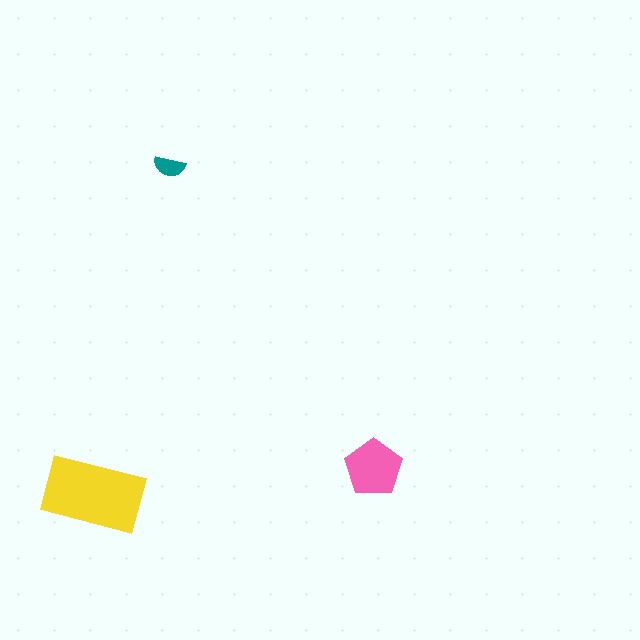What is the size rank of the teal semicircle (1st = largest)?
3rd.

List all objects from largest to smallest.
The yellow rectangle, the pink pentagon, the teal semicircle.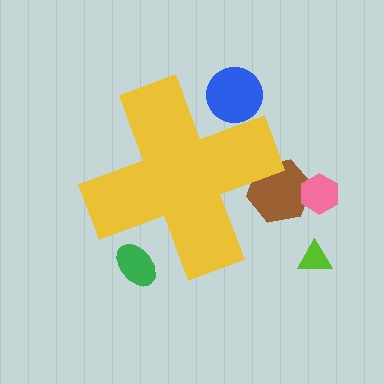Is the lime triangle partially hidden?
No, the lime triangle is fully visible.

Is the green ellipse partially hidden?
Yes, the green ellipse is partially hidden behind the yellow cross.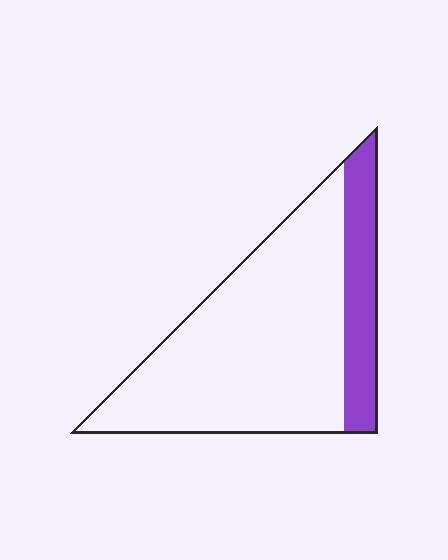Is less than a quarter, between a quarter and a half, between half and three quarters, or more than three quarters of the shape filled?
Less than a quarter.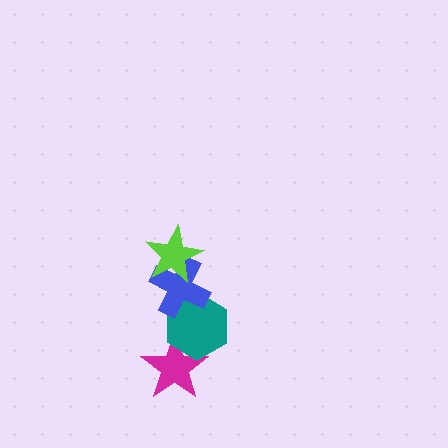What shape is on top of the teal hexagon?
The blue cross is on top of the teal hexagon.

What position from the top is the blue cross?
The blue cross is 2nd from the top.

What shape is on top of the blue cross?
The lime star is on top of the blue cross.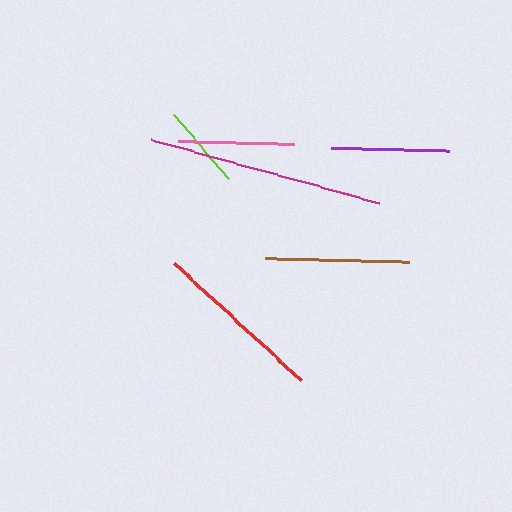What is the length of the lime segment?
The lime segment is approximately 84 pixels long.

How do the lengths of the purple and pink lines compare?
The purple and pink lines are approximately the same length.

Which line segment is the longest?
The magenta line is the longest at approximately 237 pixels.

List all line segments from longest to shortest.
From longest to shortest: magenta, red, brown, purple, pink, lime.